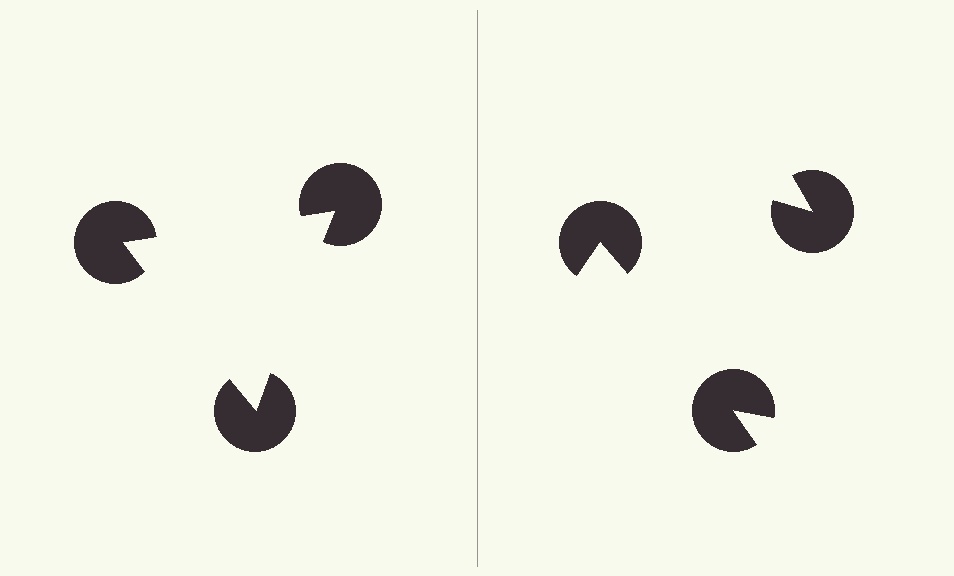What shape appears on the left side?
An illusory triangle.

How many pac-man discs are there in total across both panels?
6 — 3 on each side.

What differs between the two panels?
The pac-man discs are positioned identically on both sides; only the wedge orientations differ. On the left they align to a triangle; on the right they are misaligned.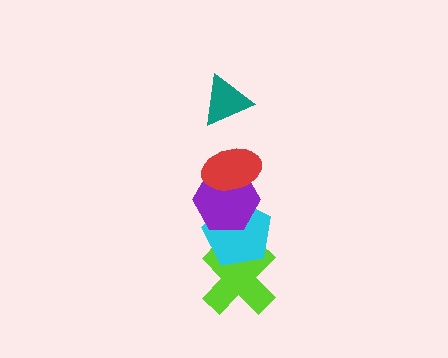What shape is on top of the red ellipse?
The teal triangle is on top of the red ellipse.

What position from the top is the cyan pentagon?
The cyan pentagon is 4th from the top.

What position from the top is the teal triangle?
The teal triangle is 1st from the top.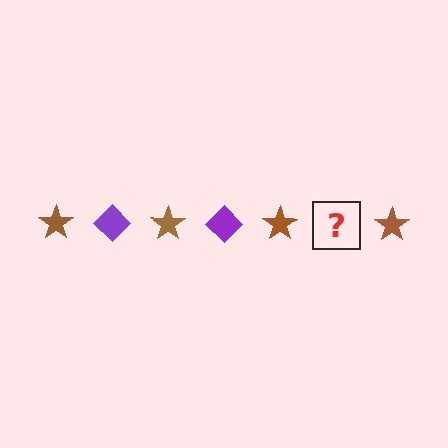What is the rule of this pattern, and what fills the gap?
The rule is that the pattern alternates between brown star and purple diamond. The gap should be filled with a purple diamond.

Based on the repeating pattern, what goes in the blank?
The blank should be a purple diamond.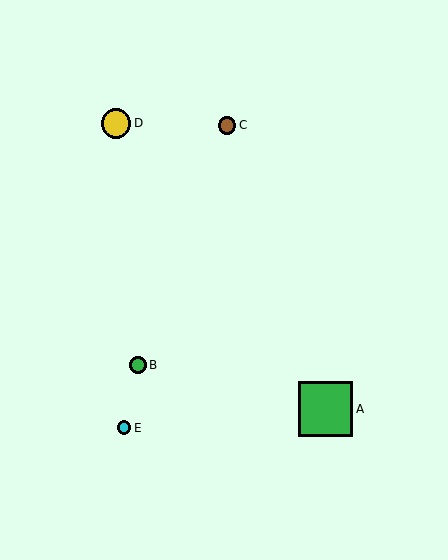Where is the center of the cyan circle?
The center of the cyan circle is at (124, 428).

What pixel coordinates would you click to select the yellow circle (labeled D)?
Click at (116, 124) to select the yellow circle D.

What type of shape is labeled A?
Shape A is a green square.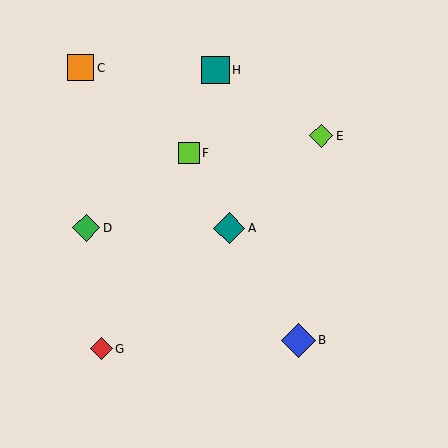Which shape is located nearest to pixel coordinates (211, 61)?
The teal square (labeled H) at (216, 70) is nearest to that location.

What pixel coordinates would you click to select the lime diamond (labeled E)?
Click at (321, 136) to select the lime diamond E.